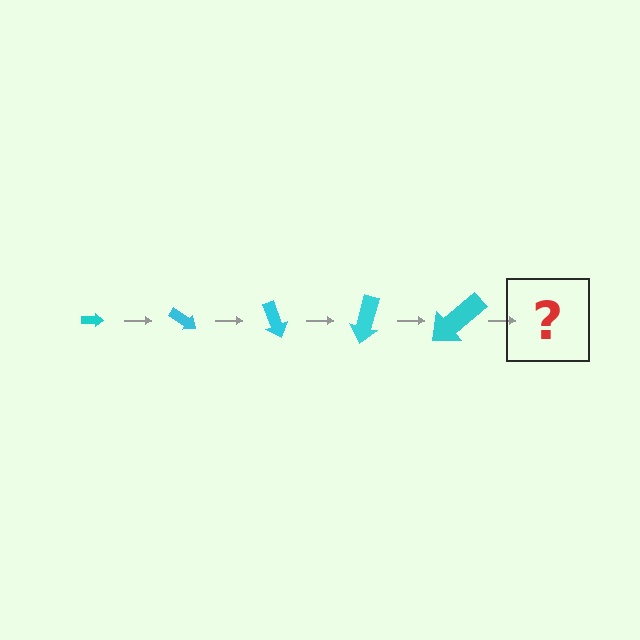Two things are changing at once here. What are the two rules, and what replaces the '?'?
The two rules are that the arrow grows larger each step and it rotates 35 degrees each step. The '?' should be an arrow, larger than the previous one and rotated 175 degrees from the start.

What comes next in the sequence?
The next element should be an arrow, larger than the previous one and rotated 175 degrees from the start.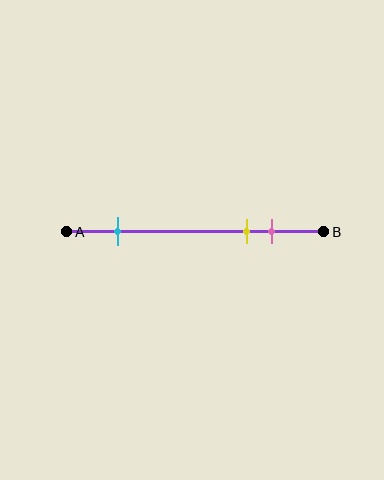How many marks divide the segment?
There are 3 marks dividing the segment.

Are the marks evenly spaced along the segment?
No, the marks are not evenly spaced.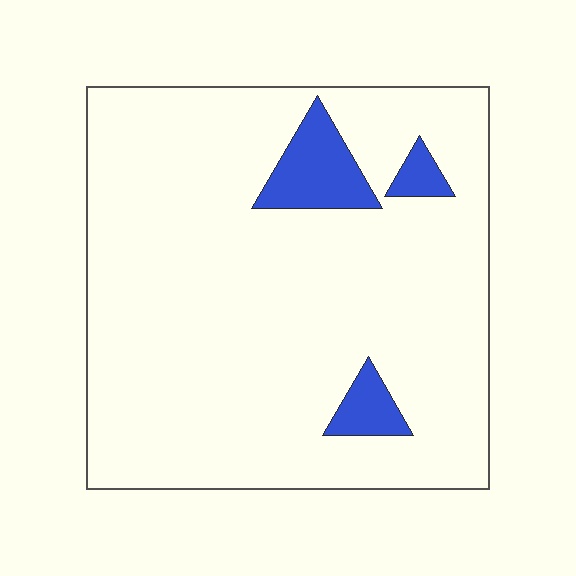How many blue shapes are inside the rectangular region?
3.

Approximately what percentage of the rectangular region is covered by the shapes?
Approximately 10%.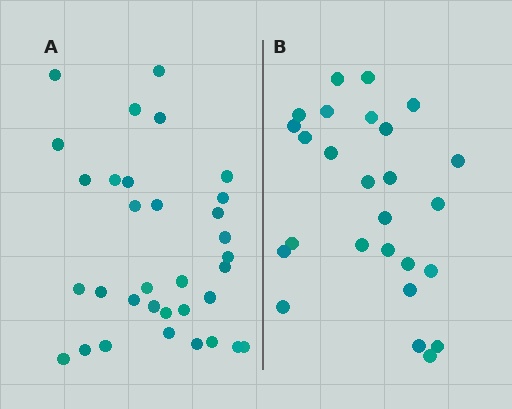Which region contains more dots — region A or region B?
Region A (the left region) has more dots.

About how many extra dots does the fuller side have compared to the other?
Region A has roughly 8 or so more dots than region B.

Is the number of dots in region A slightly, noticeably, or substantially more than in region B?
Region A has noticeably more, but not dramatically so. The ratio is roughly 1.3 to 1.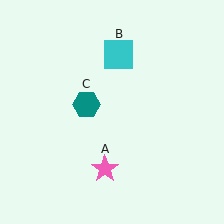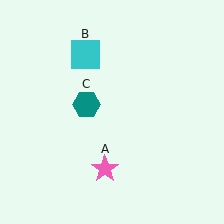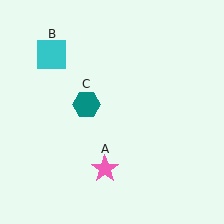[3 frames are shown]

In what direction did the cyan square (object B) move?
The cyan square (object B) moved left.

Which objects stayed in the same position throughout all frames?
Pink star (object A) and teal hexagon (object C) remained stationary.